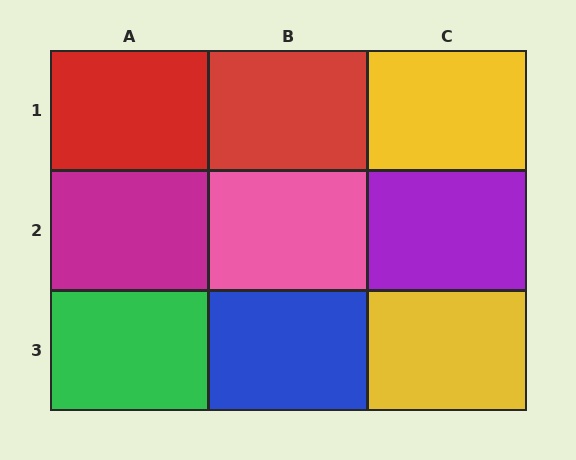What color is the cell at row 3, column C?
Yellow.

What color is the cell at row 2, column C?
Purple.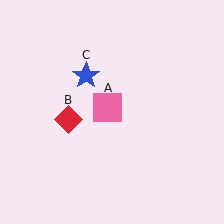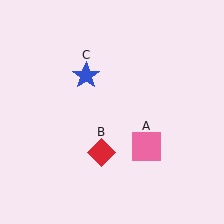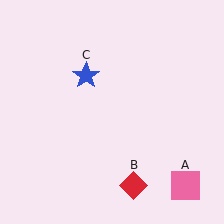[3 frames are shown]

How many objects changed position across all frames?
2 objects changed position: pink square (object A), red diamond (object B).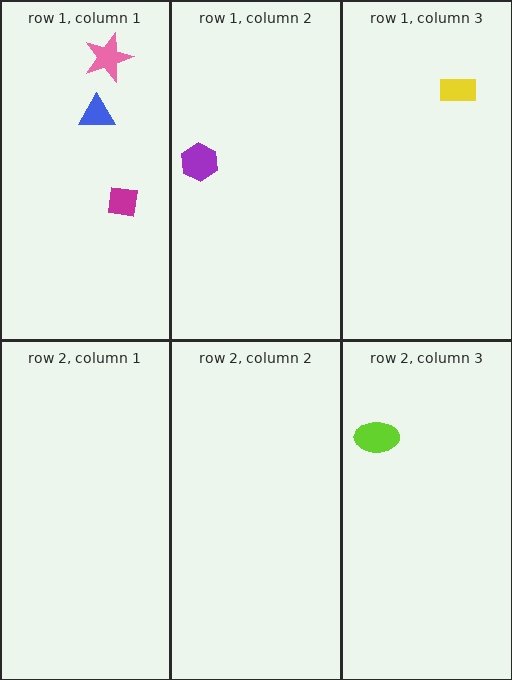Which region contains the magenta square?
The row 1, column 1 region.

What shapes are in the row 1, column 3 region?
The yellow rectangle.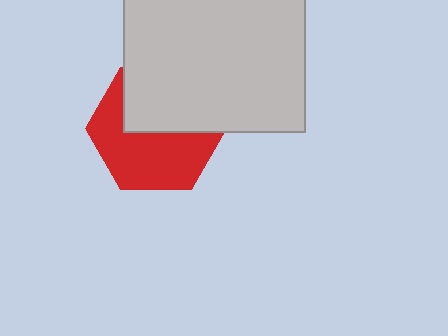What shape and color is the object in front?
The object in front is a light gray square.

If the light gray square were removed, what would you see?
You would see the complete red hexagon.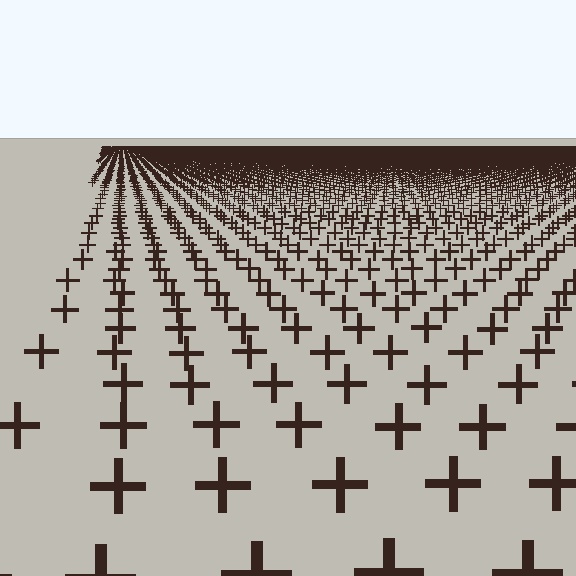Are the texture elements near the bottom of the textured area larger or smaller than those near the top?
Larger. Near the bottom, elements are closer to the viewer and appear at a bigger on-screen size.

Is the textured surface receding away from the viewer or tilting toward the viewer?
The surface is receding away from the viewer. Texture elements get smaller and denser toward the top.